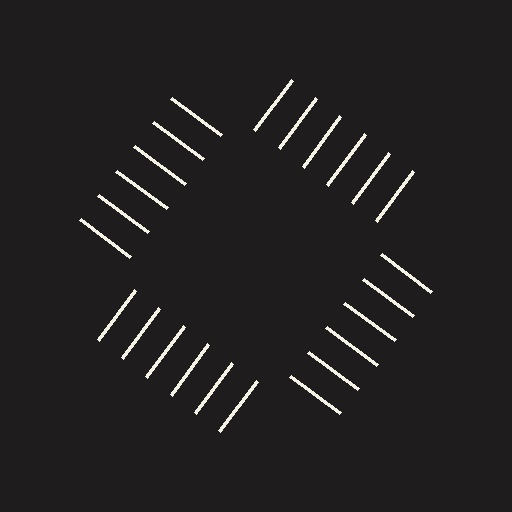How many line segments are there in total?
24 — 6 along each of the 4 edges.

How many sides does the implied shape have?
4 sides — the line-ends trace a square.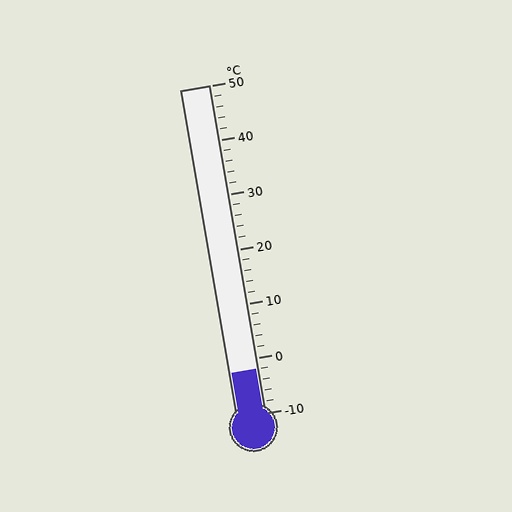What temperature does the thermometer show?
The thermometer shows approximately -2°C.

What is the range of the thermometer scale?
The thermometer scale ranges from -10°C to 50°C.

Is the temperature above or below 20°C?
The temperature is below 20°C.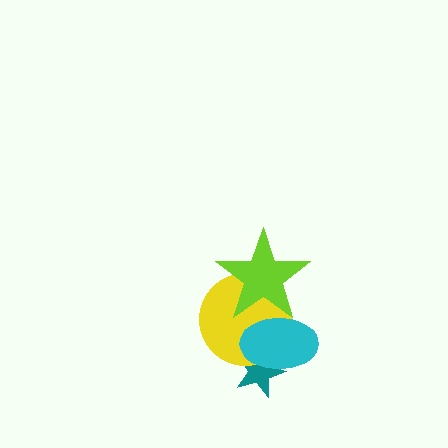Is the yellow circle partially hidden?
Yes, it is partially covered by another shape.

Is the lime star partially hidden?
Yes, it is partially covered by another shape.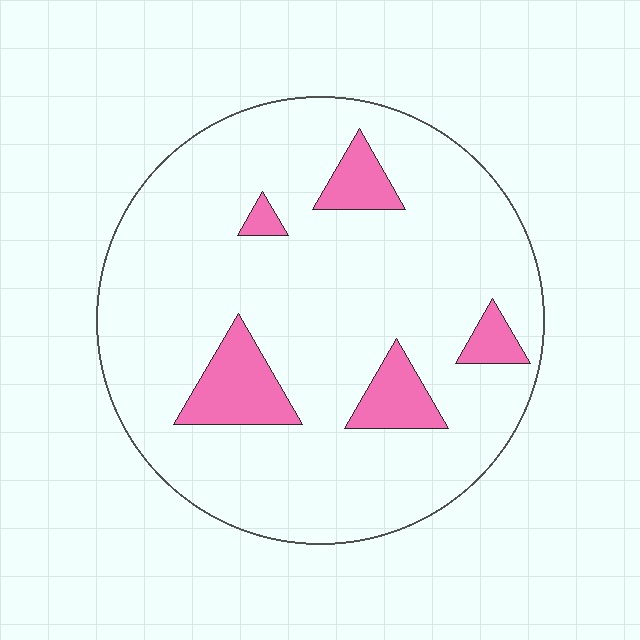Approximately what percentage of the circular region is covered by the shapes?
Approximately 15%.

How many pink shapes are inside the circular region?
5.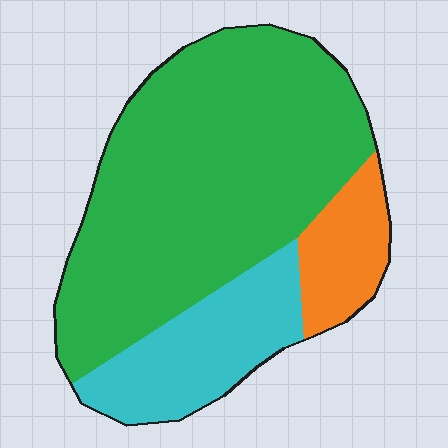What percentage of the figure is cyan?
Cyan covers roughly 20% of the figure.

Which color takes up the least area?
Orange, at roughly 10%.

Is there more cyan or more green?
Green.